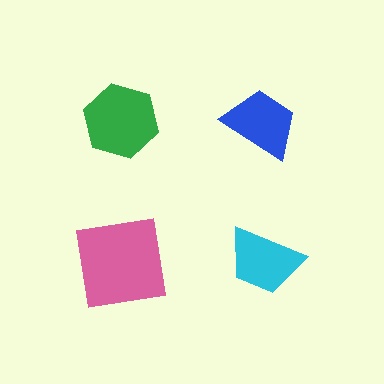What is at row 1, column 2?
A blue trapezoid.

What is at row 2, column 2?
A cyan trapezoid.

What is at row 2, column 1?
A pink square.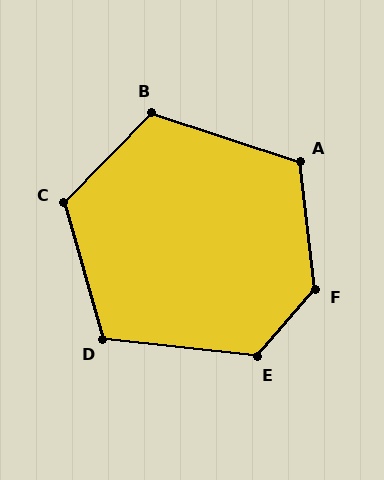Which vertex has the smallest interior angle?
D, at approximately 112 degrees.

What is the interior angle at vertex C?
Approximately 120 degrees (obtuse).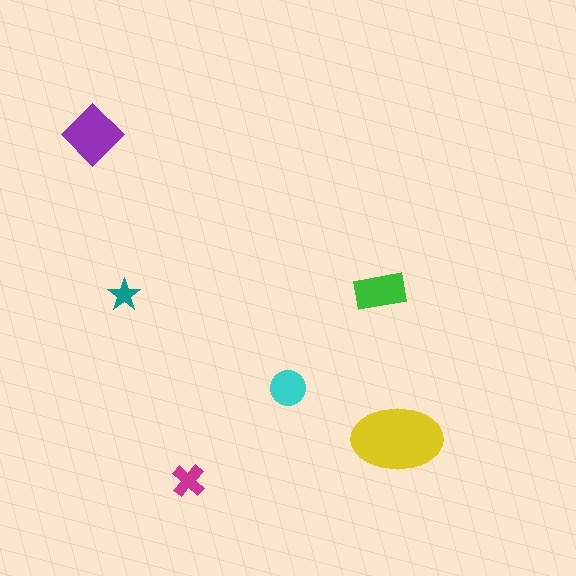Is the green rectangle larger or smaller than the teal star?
Larger.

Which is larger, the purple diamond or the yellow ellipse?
The yellow ellipse.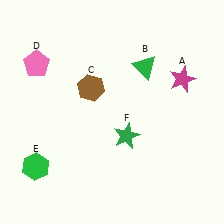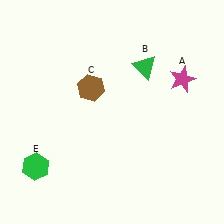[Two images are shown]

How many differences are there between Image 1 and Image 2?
There are 2 differences between the two images.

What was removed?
The pink pentagon (D), the green star (F) were removed in Image 2.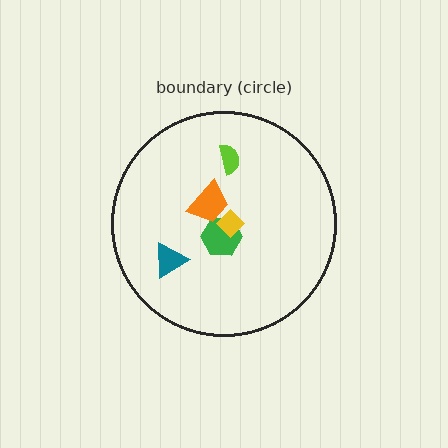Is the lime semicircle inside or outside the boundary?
Inside.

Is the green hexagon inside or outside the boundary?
Inside.